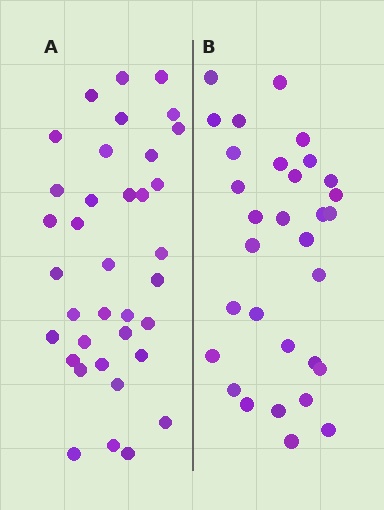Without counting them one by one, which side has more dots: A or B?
Region A (the left region) has more dots.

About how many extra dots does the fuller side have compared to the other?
Region A has about 5 more dots than region B.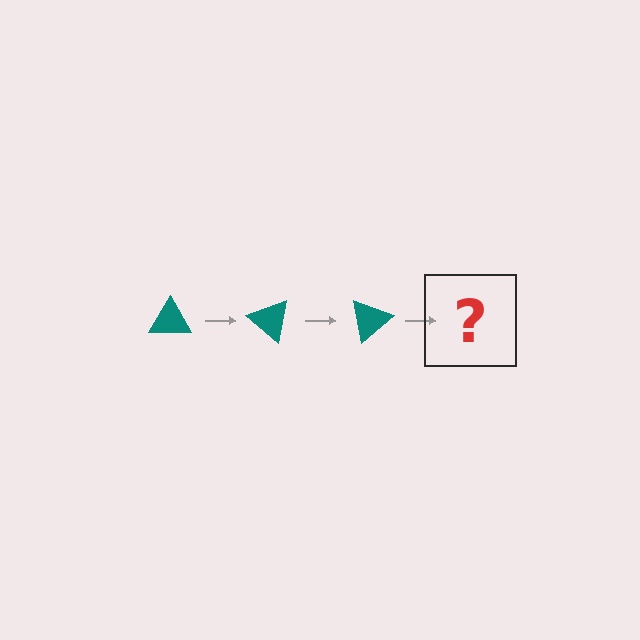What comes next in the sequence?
The next element should be a teal triangle rotated 120 degrees.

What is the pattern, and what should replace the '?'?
The pattern is that the triangle rotates 40 degrees each step. The '?' should be a teal triangle rotated 120 degrees.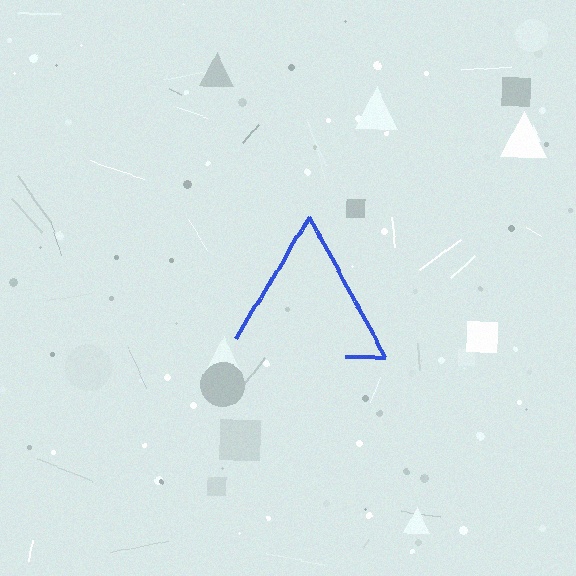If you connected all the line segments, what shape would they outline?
They would outline a triangle.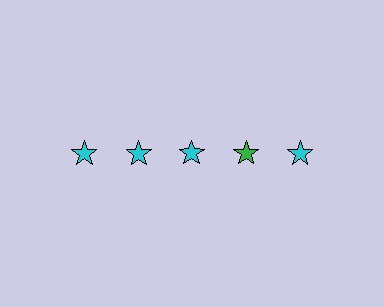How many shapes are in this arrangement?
There are 5 shapes arranged in a grid pattern.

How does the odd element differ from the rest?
It has a different color: green instead of cyan.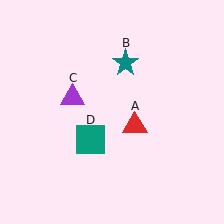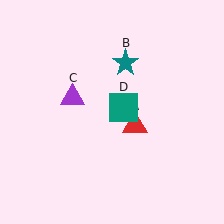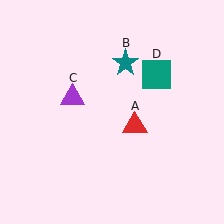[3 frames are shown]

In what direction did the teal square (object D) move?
The teal square (object D) moved up and to the right.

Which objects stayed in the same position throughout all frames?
Red triangle (object A) and teal star (object B) and purple triangle (object C) remained stationary.